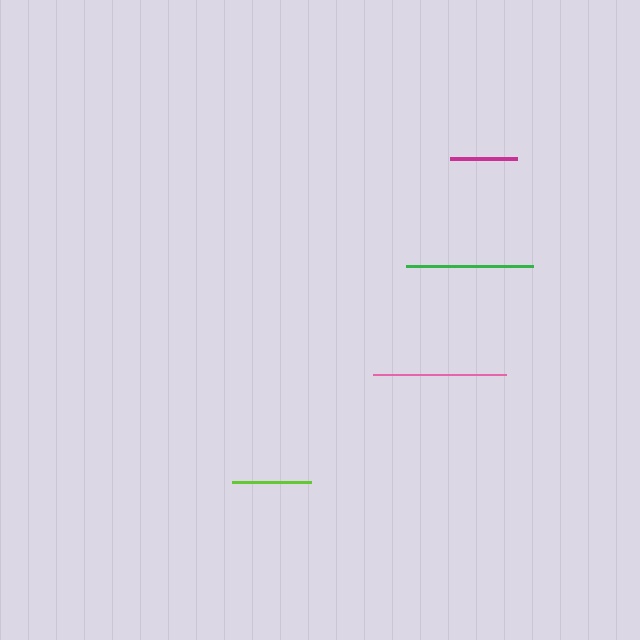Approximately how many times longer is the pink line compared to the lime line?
The pink line is approximately 1.7 times the length of the lime line.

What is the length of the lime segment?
The lime segment is approximately 80 pixels long.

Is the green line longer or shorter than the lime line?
The green line is longer than the lime line.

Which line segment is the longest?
The pink line is the longest at approximately 134 pixels.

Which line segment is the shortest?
The magenta line is the shortest at approximately 67 pixels.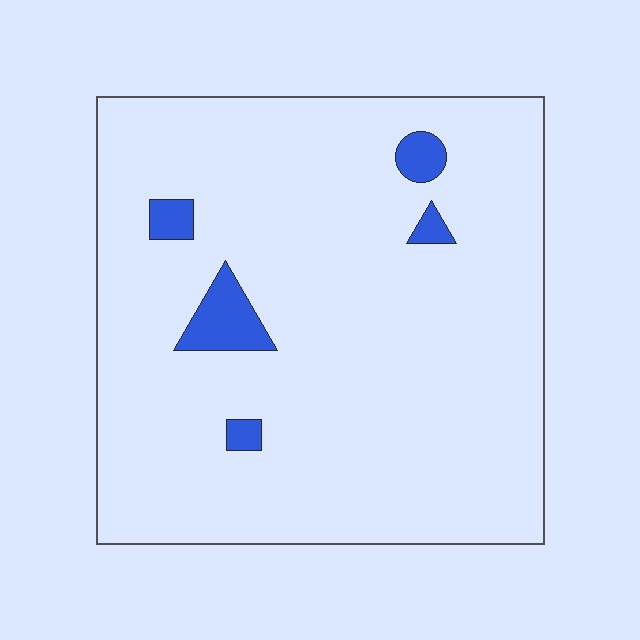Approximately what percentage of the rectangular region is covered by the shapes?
Approximately 5%.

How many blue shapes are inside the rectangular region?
5.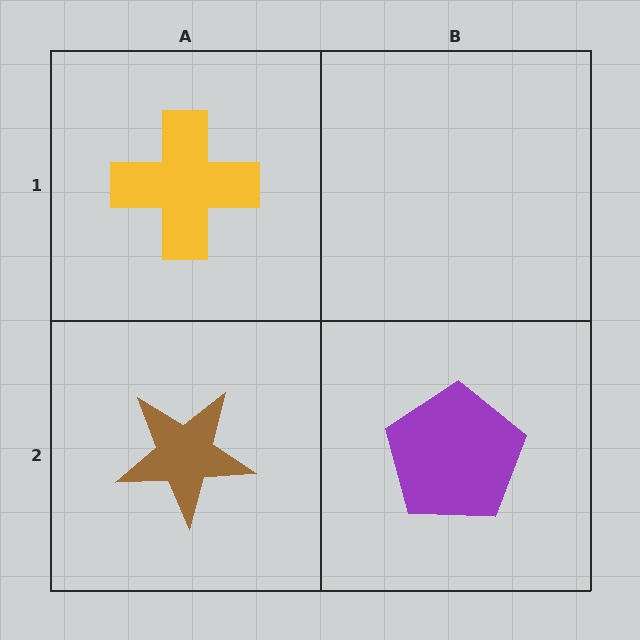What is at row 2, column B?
A purple pentagon.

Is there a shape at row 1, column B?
No, that cell is empty.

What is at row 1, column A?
A yellow cross.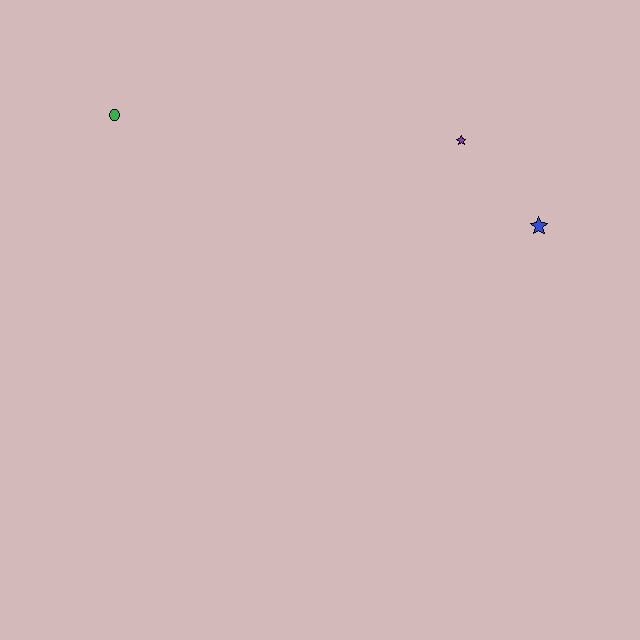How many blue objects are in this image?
There is 1 blue object.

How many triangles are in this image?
There are no triangles.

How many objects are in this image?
There are 3 objects.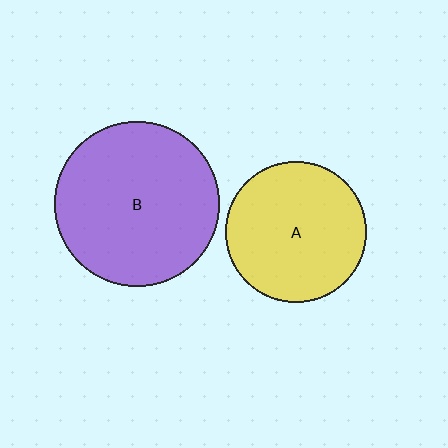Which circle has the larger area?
Circle B (purple).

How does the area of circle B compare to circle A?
Approximately 1.4 times.